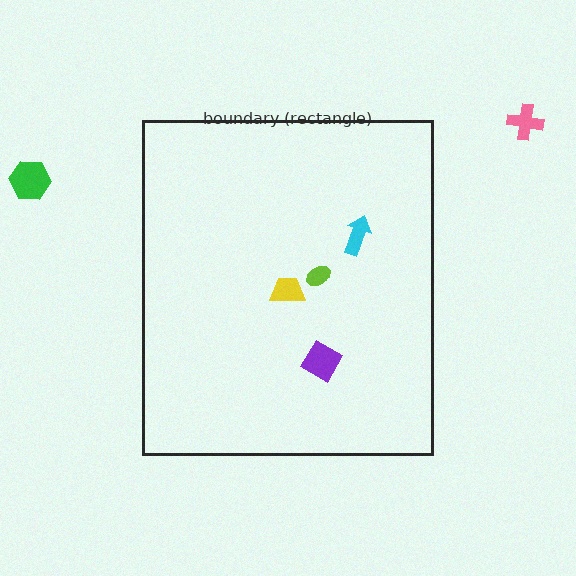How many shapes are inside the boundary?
4 inside, 2 outside.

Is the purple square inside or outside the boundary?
Inside.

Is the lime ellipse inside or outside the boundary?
Inside.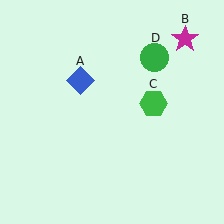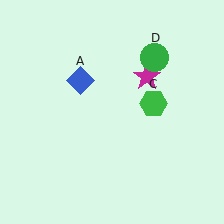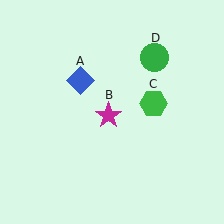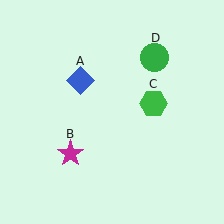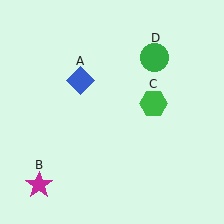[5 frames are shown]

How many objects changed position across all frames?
1 object changed position: magenta star (object B).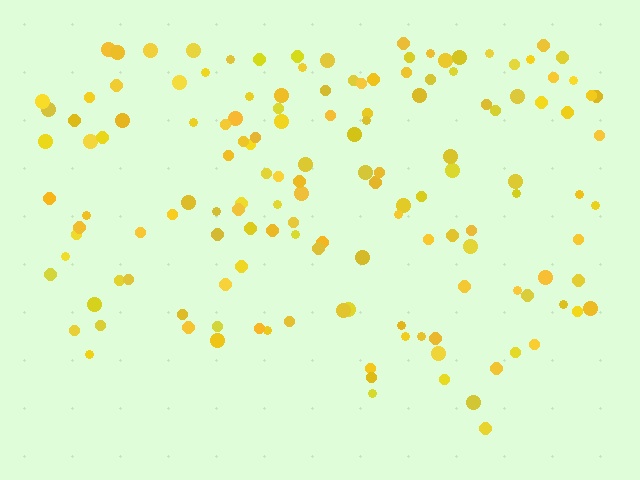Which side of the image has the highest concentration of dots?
The top.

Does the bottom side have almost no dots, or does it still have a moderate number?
Still a moderate number, just noticeably fewer than the top.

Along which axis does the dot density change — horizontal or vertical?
Vertical.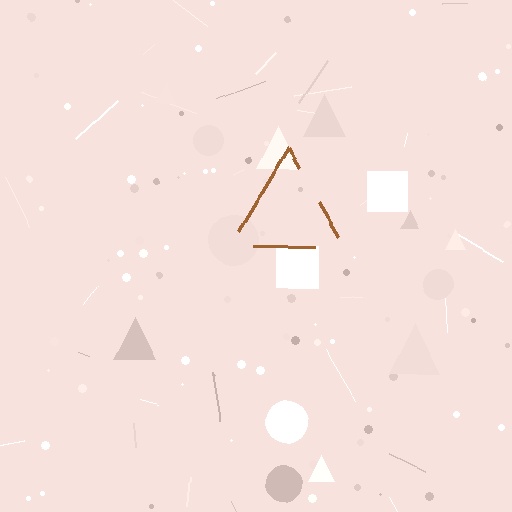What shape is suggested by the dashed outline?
The dashed outline suggests a triangle.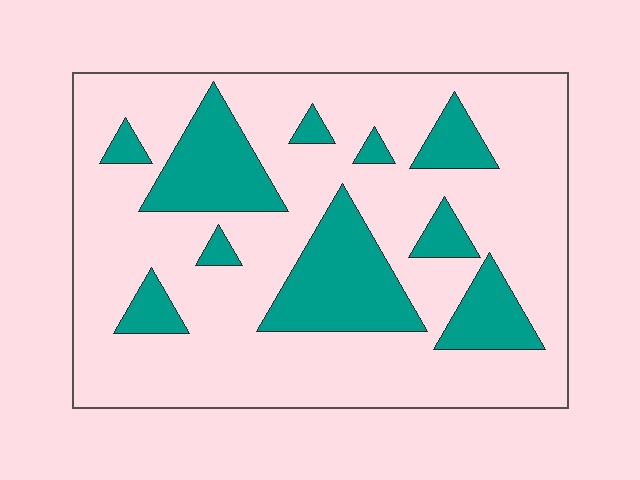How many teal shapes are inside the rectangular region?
10.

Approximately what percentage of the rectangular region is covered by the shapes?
Approximately 25%.